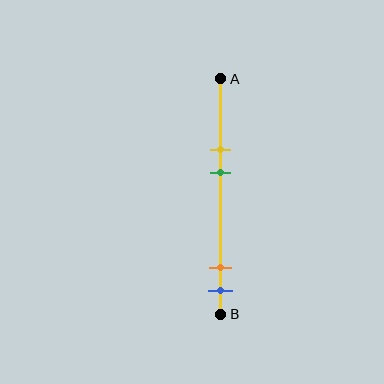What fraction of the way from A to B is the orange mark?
The orange mark is approximately 80% (0.8) of the way from A to B.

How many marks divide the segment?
There are 4 marks dividing the segment.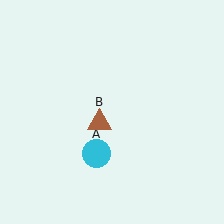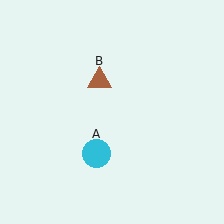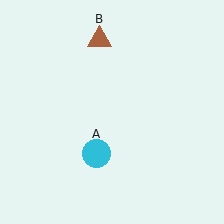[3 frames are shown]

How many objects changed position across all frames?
1 object changed position: brown triangle (object B).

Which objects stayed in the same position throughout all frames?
Cyan circle (object A) remained stationary.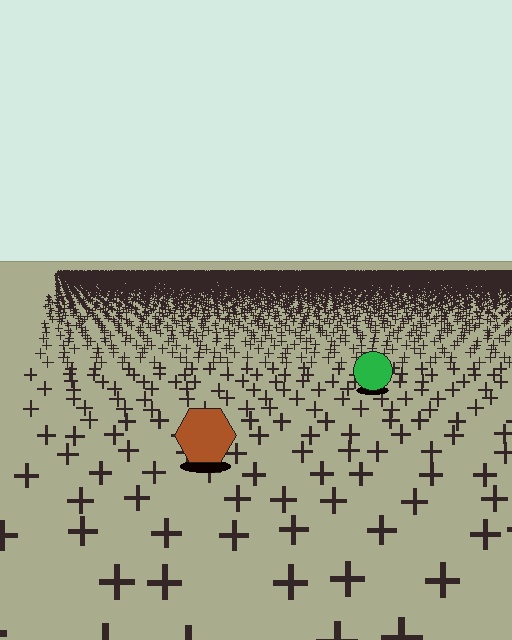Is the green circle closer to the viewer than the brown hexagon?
No. The brown hexagon is closer — you can tell from the texture gradient: the ground texture is coarser near it.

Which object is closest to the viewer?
The brown hexagon is closest. The texture marks near it are larger and more spread out.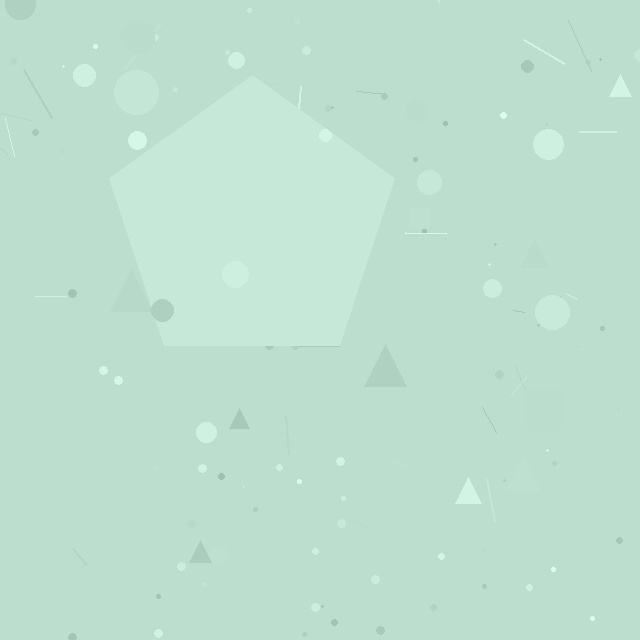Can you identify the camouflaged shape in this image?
The camouflaged shape is a pentagon.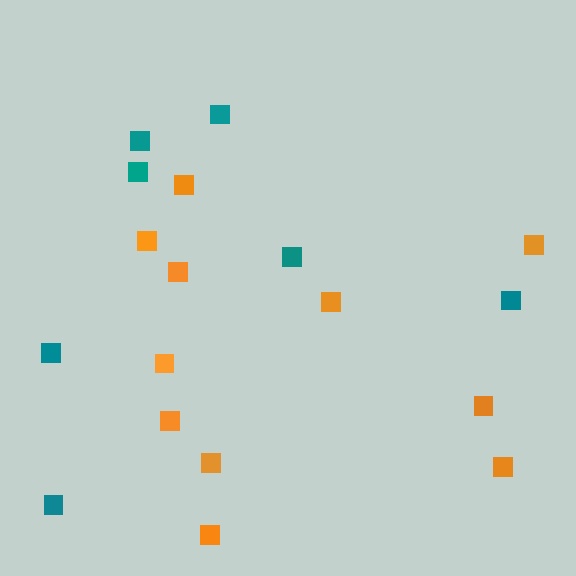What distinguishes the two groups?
There are 2 groups: one group of orange squares (11) and one group of teal squares (7).